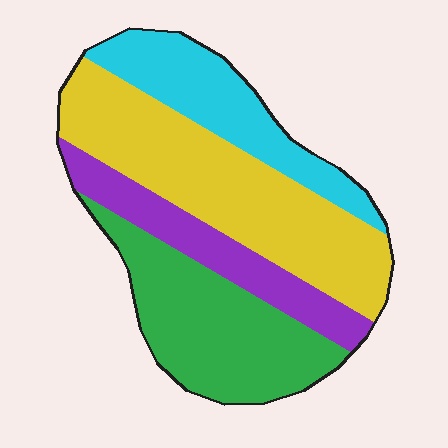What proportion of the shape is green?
Green takes up about one quarter (1/4) of the shape.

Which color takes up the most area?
Yellow, at roughly 35%.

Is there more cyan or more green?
Green.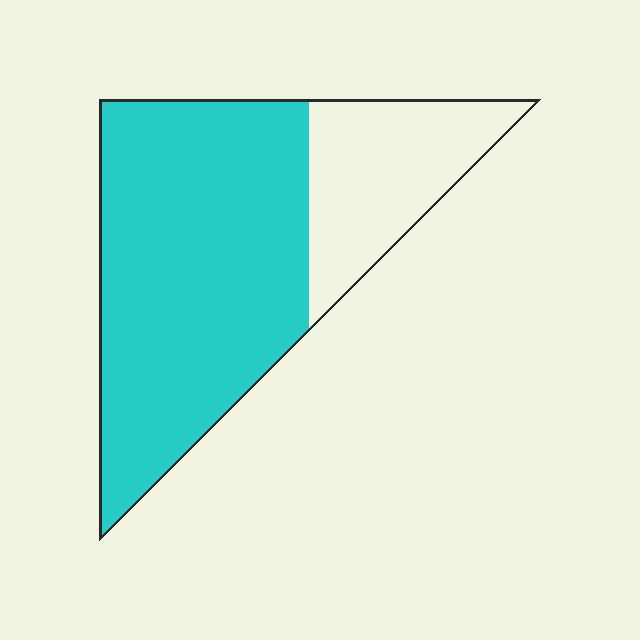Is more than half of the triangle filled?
Yes.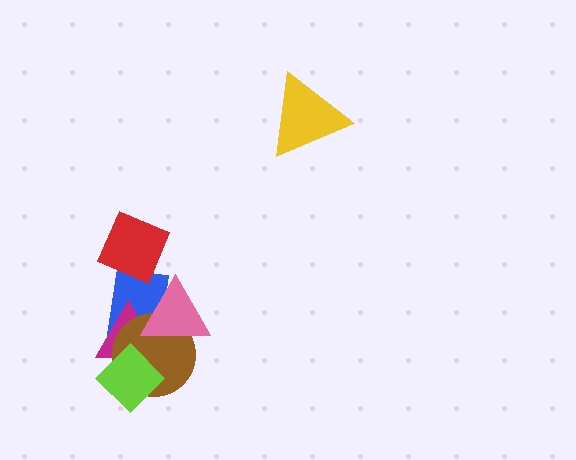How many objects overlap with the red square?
0 objects overlap with the red square.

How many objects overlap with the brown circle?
4 objects overlap with the brown circle.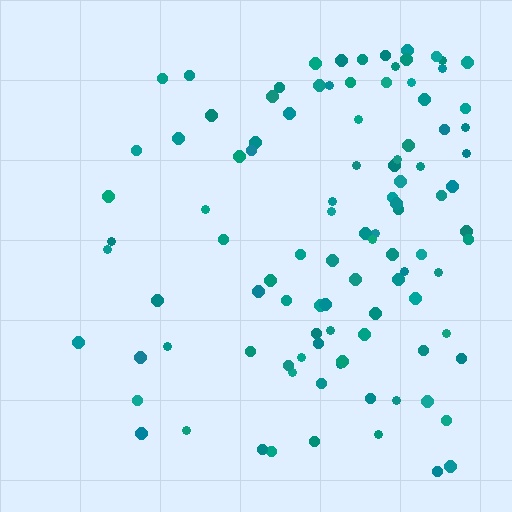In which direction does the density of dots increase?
From left to right, with the right side densest.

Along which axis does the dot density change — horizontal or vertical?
Horizontal.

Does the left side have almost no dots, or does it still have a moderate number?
Still a moderate number, just noticeably fewer than the right.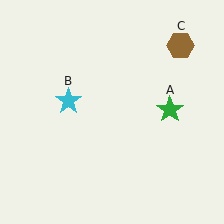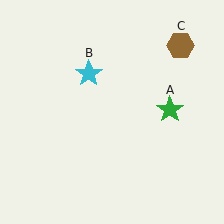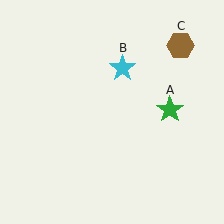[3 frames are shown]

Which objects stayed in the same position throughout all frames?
Green star (object A) and brown hexagon (object C) remained stationary.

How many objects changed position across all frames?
1 object changed position: cyan star (object B).